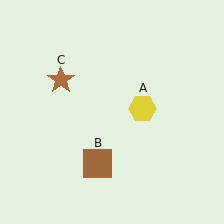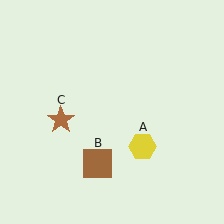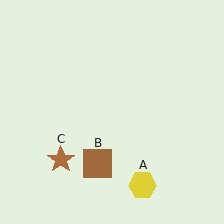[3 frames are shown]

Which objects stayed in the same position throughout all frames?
Brown square (object B) remained stationary.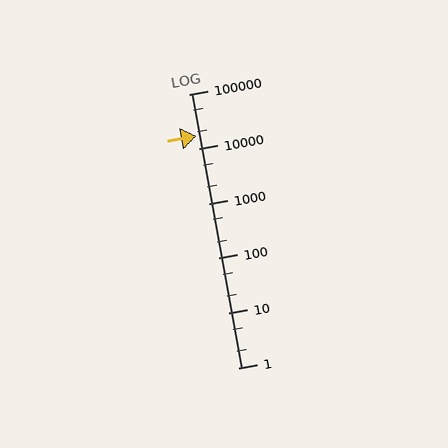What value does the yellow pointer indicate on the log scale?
The pointer indicates approximately 17000.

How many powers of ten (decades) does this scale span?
The scale spans 5 decades, from 1 to 100000.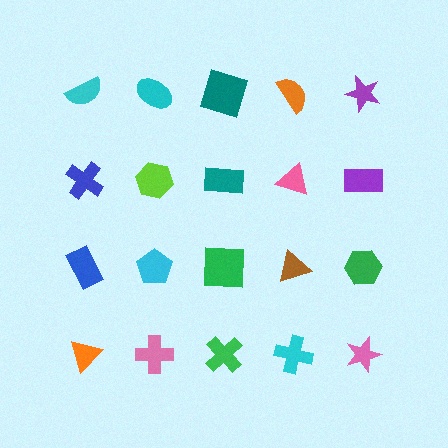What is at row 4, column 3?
A green cross.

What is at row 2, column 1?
A blue cross.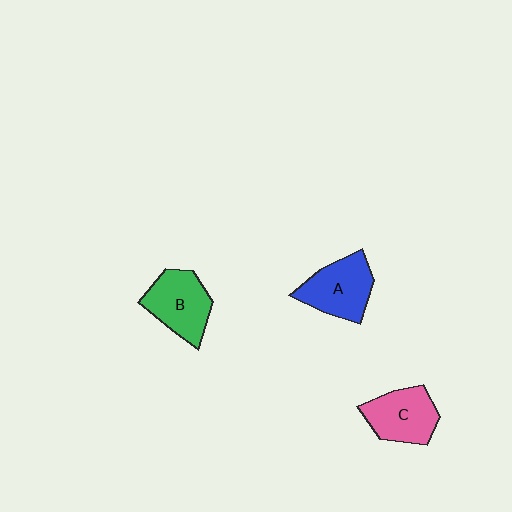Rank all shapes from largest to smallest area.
From largest to smallest: B (green), A (blue), C (pink).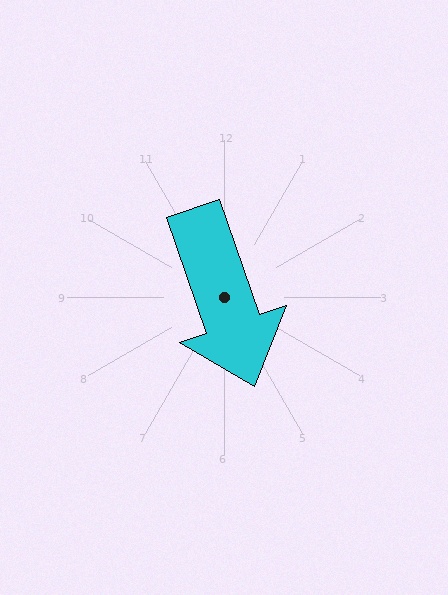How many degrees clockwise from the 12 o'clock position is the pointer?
Approximately 161 degrees.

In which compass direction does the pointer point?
South.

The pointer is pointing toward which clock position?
Roughly 5 o'clock.